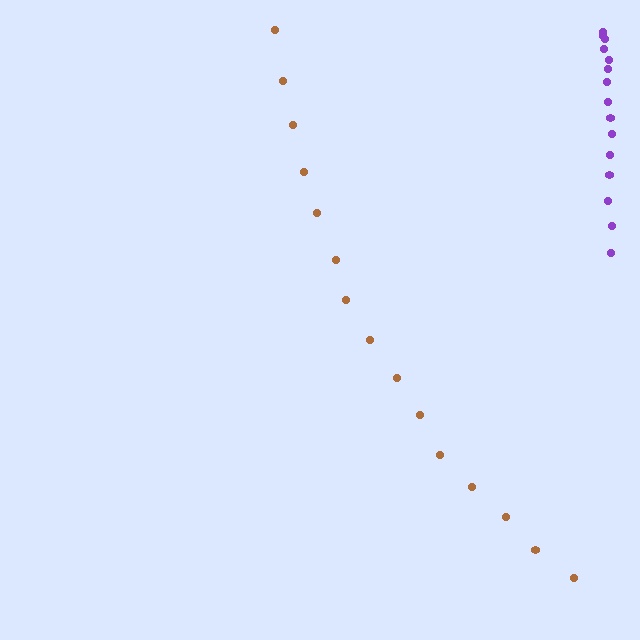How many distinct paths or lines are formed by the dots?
There are 2 distinct paths.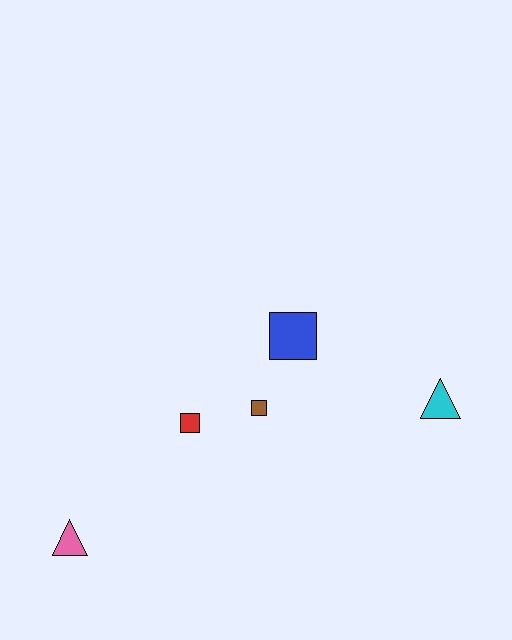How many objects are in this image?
There are 5 objects.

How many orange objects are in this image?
There are no orange objects.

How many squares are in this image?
There are 3 squares.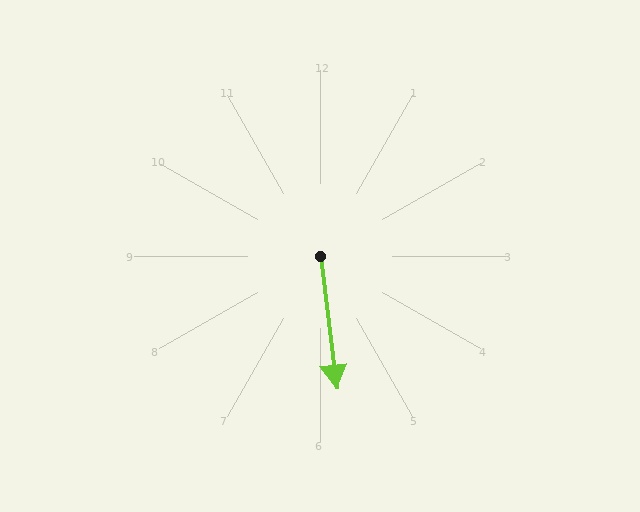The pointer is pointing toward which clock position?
Roughly 6 o'clock.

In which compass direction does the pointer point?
South.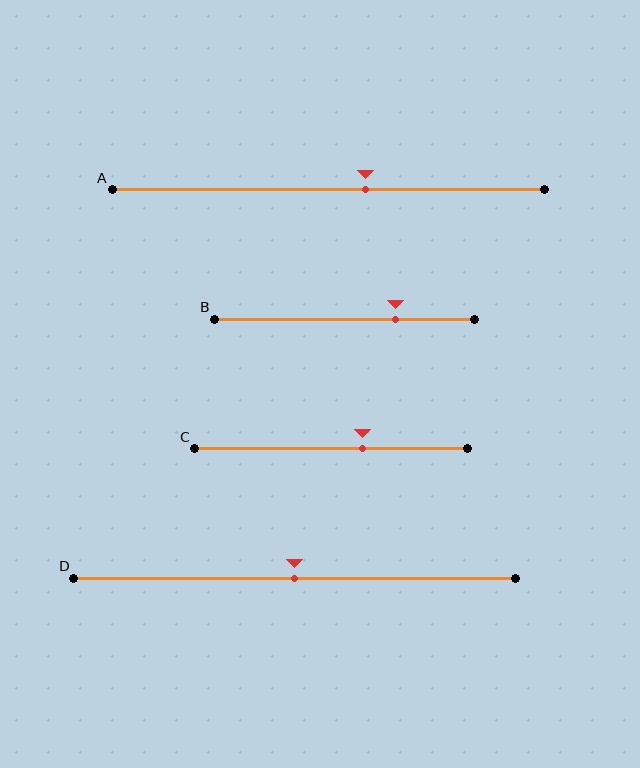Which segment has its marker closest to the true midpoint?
Segment D has its marker closest to the true midpoint.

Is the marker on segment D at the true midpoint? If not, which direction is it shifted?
Yes, the marker on segment D is at the true midpoint.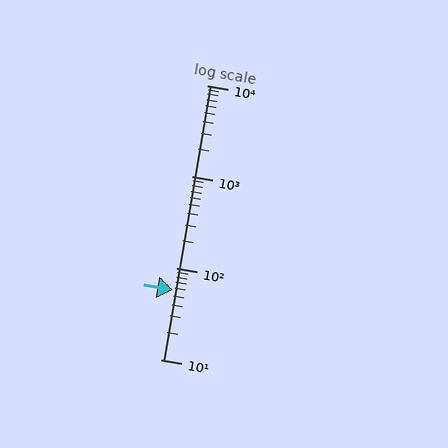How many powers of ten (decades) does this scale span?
The scale spans 3 decades, from 10 to 10000.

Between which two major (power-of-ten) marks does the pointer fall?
The pointer is between 10 and 100.